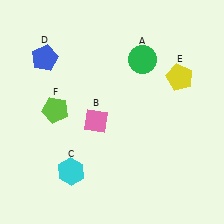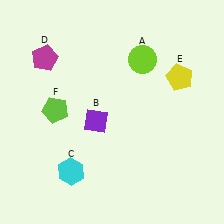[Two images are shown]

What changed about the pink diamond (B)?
In Image 1, B is pink. In Image 2, it changed to purple.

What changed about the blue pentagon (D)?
In Image 1, D is blue. In Image 2, it changed to magenta.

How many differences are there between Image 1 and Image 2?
There are 3 differences between the two images.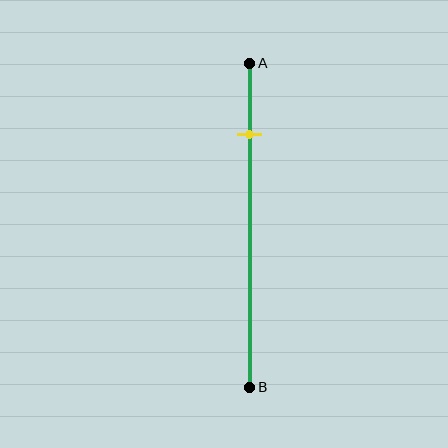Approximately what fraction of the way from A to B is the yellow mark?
The yellow mark is approximately 20% of the way from A to B.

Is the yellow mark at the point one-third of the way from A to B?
No, the mark is at about 20% from A, not at the 33% one-third point.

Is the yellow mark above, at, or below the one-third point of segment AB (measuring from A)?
The yellow mark is above the one-third point of segment AB.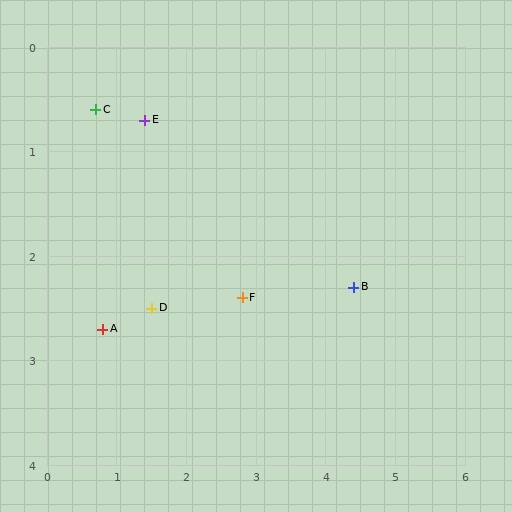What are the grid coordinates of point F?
Point F is at approximately (2.8, 2.4).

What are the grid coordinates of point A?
Point A is at approximately (0.8, 2.7).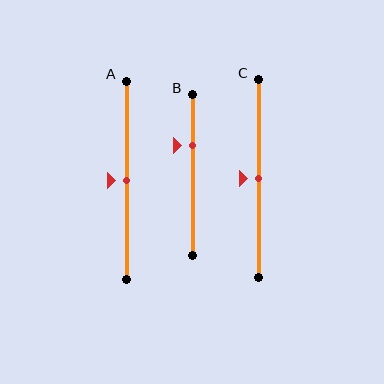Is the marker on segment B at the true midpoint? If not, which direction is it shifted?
No, the marker on segment B is shifted upward by about 18% of the segment length.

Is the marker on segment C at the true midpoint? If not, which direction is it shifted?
Yes, the marker on segment C is at the true midpoint.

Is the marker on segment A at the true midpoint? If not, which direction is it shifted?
Yes, the marker on segment A is at the true midpoint.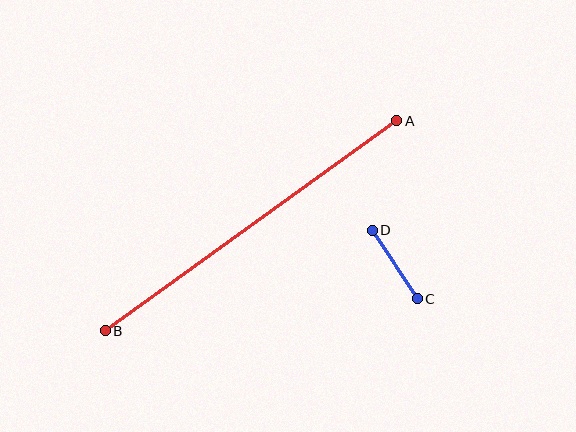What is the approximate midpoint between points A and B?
The midpoint is at approximately (251, 226) pixels.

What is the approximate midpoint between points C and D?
The midpoint is at approximately (395, 264) pixels.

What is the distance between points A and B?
The distance is approximately 359 pixels.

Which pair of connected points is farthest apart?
Points A and B are farthest apart.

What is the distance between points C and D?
The distance is approximately 82 pixels.